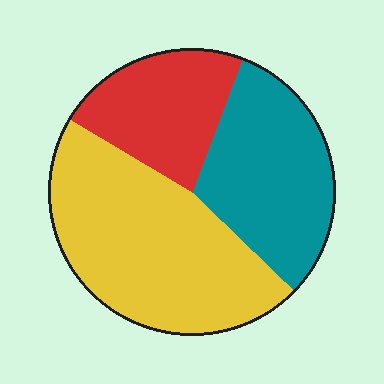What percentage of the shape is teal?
Teal covers 31% of the shape.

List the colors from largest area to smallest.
From largest to smallest: yellow, teal, red.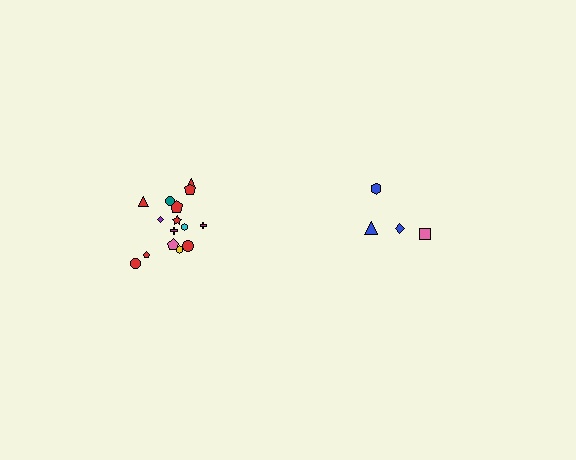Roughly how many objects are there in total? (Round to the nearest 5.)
Roughly 20 objects in total.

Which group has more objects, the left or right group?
The left group.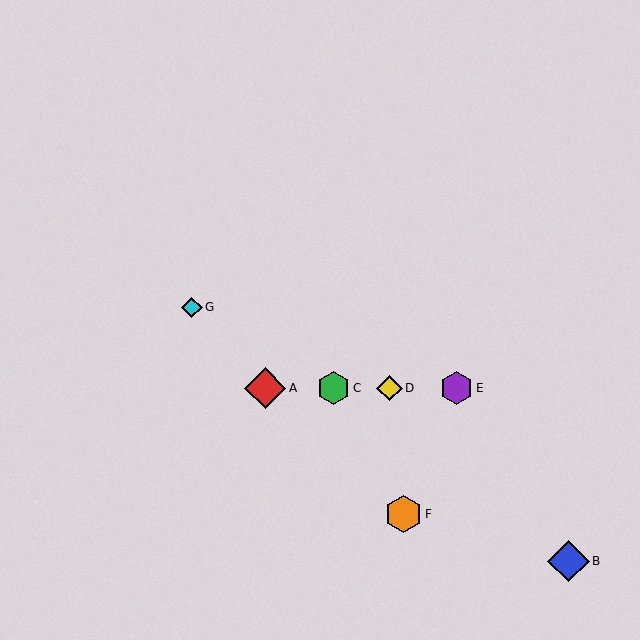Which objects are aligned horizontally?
Objects A, C, D, E are aligned horizontally.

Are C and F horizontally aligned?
No, C is at y≈388 and F is at y≈514.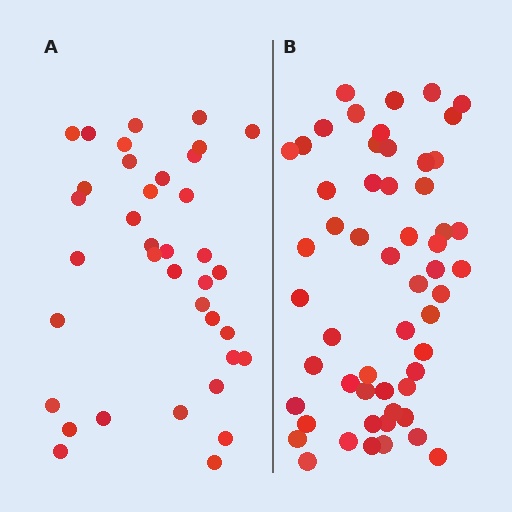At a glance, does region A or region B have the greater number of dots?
Region B (the right region) has more dots.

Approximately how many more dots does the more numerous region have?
Region B has approximately 20 more dots than region A.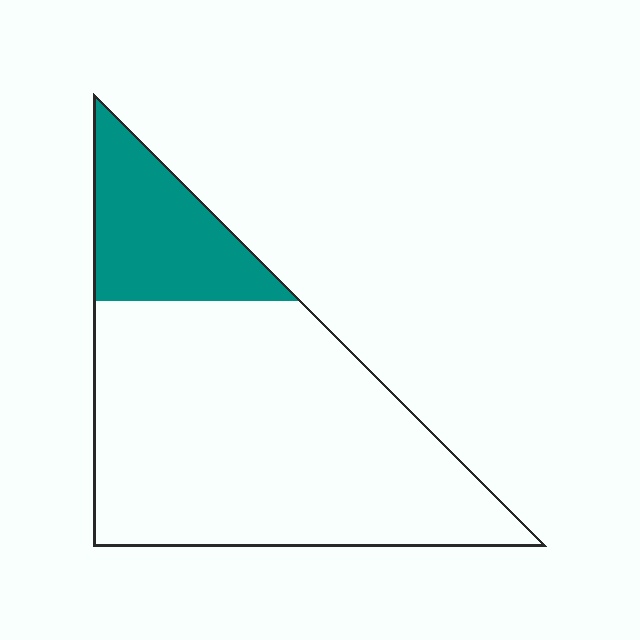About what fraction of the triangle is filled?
About one fifth (1/5).